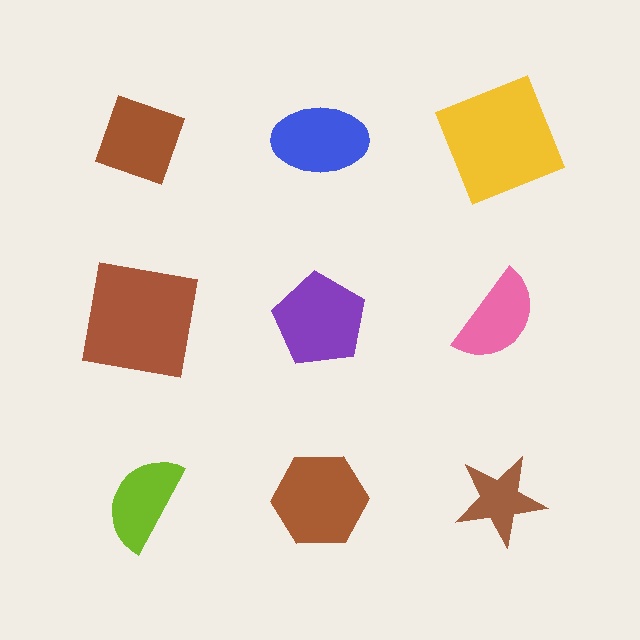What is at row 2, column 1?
A brown square.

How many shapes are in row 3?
3 shapes.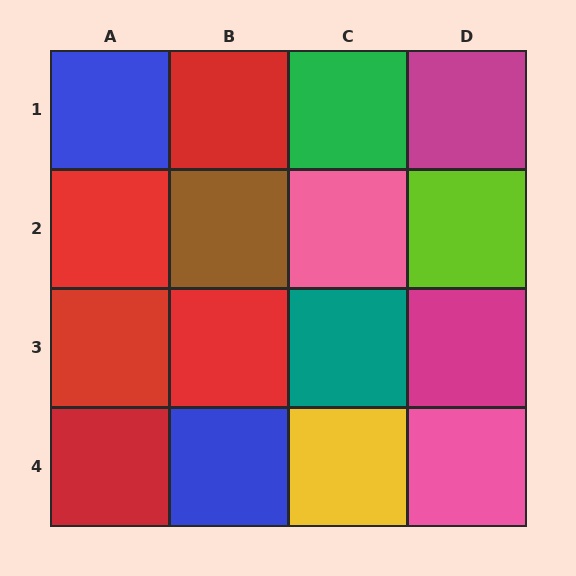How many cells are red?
5 cells are red.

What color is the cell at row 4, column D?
Pink.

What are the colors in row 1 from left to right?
Blue, red, green, magenta.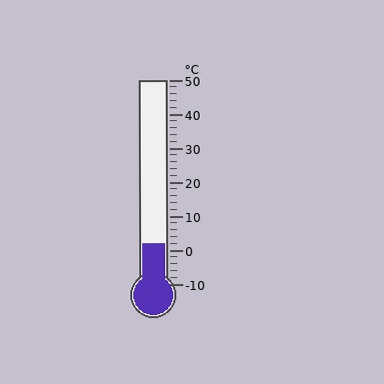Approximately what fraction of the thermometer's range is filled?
The thermometer is filled to approximately 20% of its range.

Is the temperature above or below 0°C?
The temperature is above 0°C.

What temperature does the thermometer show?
The thermometer shows approximately 2°C.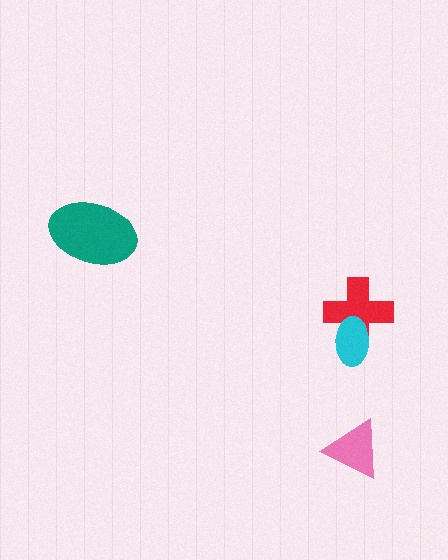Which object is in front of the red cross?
The cyan ellipse is in front of the red cross.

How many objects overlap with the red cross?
1 object overlaps with the red cross.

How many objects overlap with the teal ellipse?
0 objects overlap with the teal ellipse.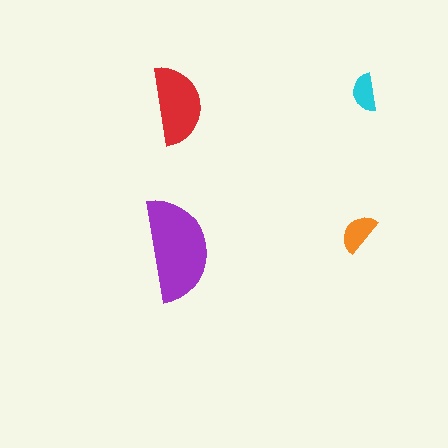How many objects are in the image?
There are 4 objects in the image.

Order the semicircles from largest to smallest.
the purple one, the red one, the orange one, the cyan one.